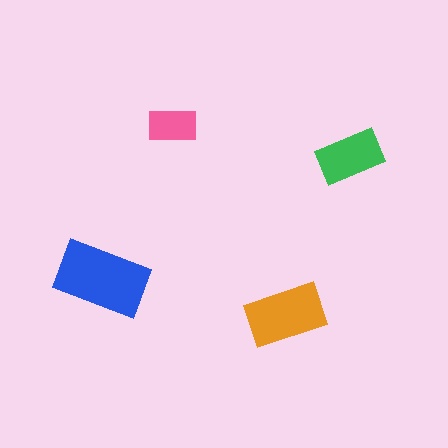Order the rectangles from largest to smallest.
the blue one, the orange one, the green one, the pink one.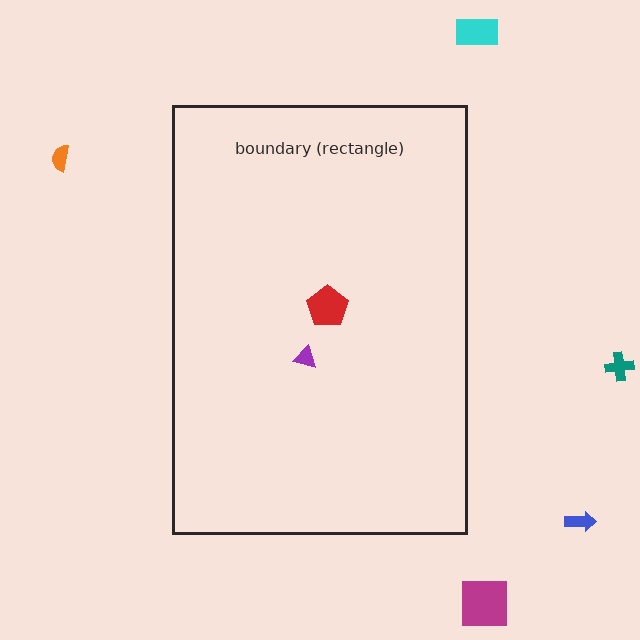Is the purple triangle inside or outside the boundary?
Inside.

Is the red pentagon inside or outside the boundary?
Inside.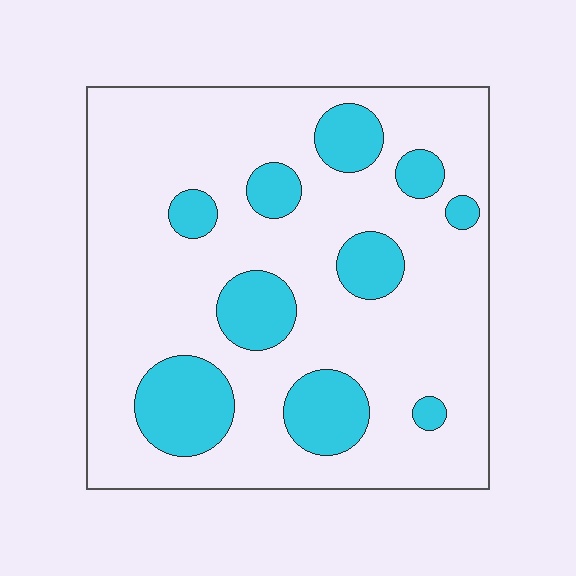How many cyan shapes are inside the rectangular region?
10.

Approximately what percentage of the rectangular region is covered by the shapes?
Approximately 20%.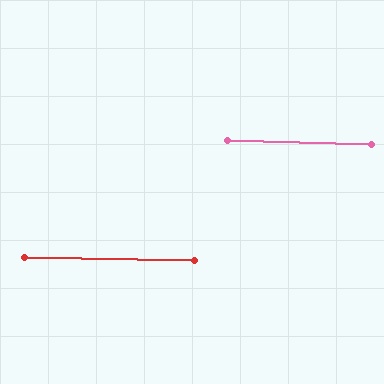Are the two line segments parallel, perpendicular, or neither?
Parallel — their directions differ by only 0.3°.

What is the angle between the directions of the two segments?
Approximately 0 degrees.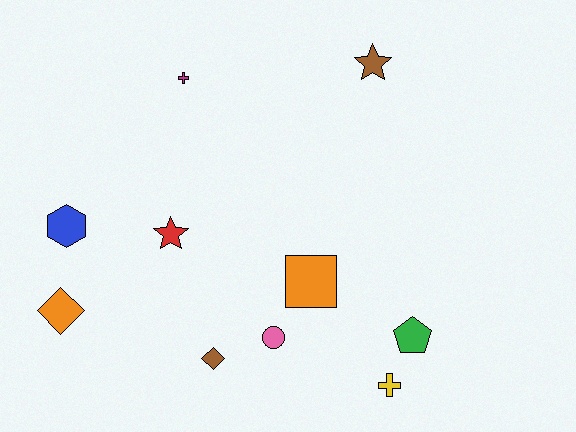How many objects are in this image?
There are 10 objects.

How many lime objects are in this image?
There are no lime objects.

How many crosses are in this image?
There are 2 crosses.